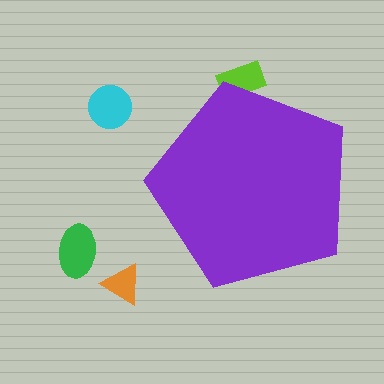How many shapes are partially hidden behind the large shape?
1 shape is partially hidden.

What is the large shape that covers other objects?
A purple pentagon.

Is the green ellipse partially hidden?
No, the green ellipse is fully visible.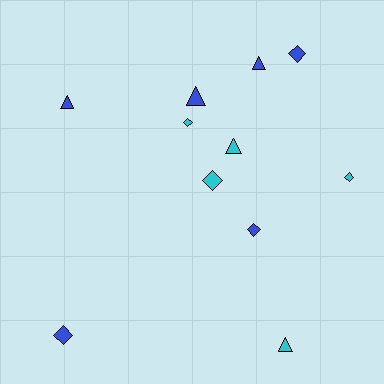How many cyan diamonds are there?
There are 3 cyan diamonds.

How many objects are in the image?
There are 11 objects.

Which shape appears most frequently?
Diamond, with 6 objects.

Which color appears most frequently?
Blue, with 6 objects.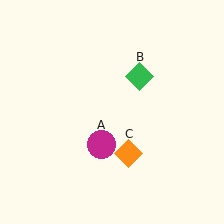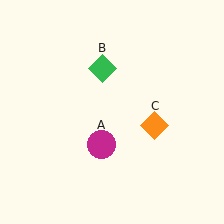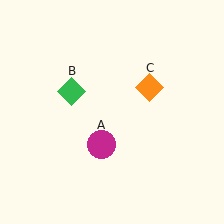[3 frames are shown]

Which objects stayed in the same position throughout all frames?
Magenta circle (object A) remained stationary.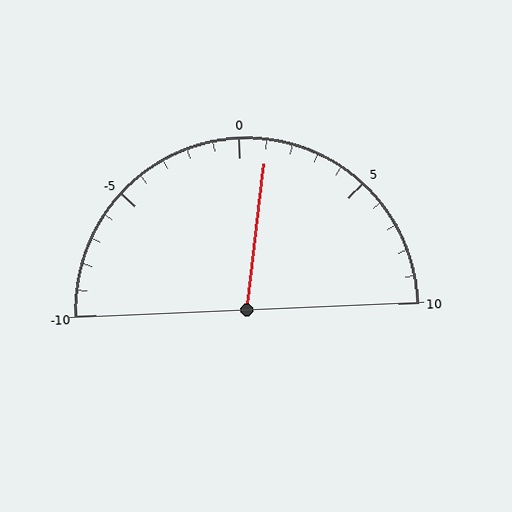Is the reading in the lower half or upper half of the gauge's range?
The reading is in the upper half of the range (-10 to 10).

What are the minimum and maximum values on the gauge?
The gauge ranges from -10 to 10.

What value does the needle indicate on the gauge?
The needle indicates approximately 1.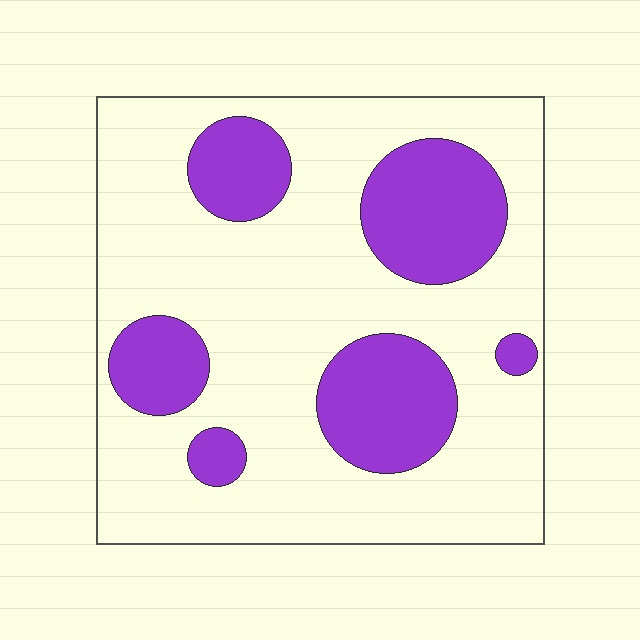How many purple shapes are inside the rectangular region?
6.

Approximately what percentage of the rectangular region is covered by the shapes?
Approximately 25%.